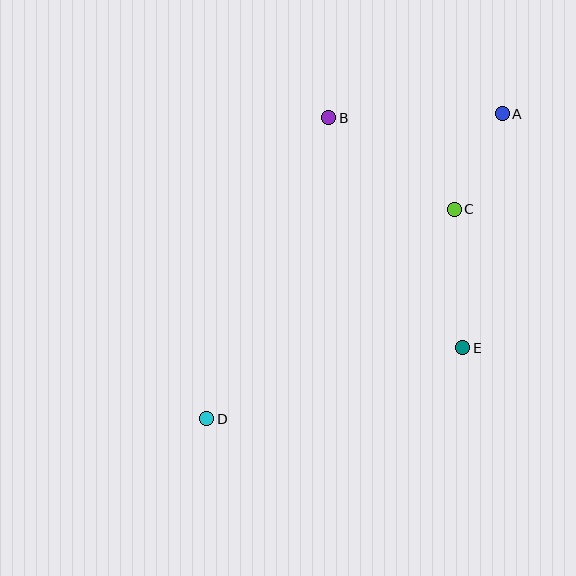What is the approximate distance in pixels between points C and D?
The distance between C and D is approximately 324 pixels.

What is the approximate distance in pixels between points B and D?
The distance between B and D is approximately 325 pixels.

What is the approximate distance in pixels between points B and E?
The distance between B and E is approximately 266 pixels.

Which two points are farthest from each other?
Points A and D are farthest from each other.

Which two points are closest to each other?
Points A and C are closest to each other.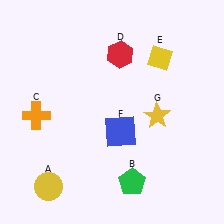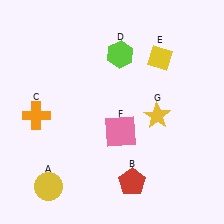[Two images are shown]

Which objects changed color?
B changed from green to red. D changed from red to lime. F changed from blue to pink.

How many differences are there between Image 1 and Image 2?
There are 3 differences between the two images.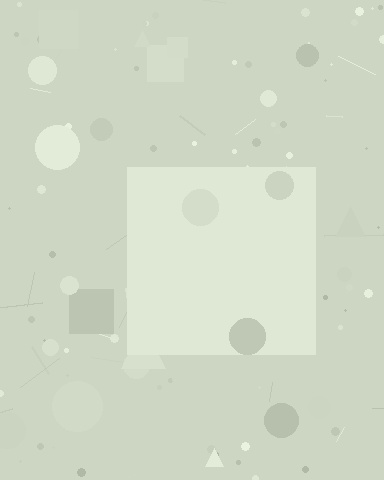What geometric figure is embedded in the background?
A square is embedded in the background.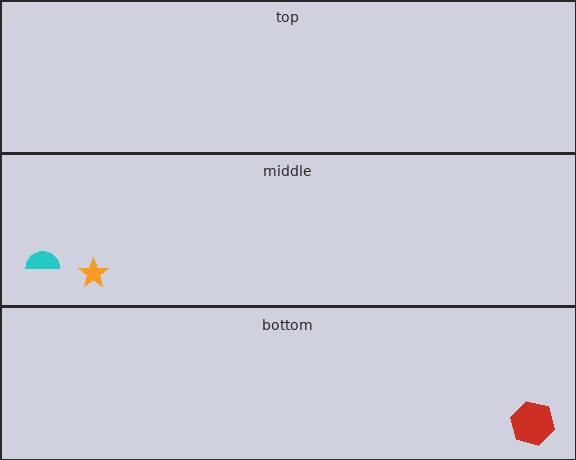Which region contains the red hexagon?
The bottom region.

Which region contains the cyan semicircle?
The middle region.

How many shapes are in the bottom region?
1.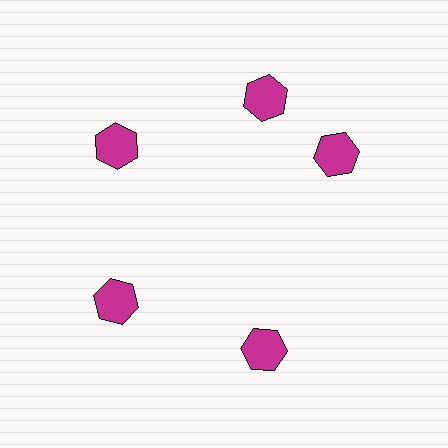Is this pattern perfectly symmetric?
No. The 5 magenta hexagons are arranged in a ring, but one element near the 3 o'clock position is rotated out of alignment along the ring, breaking the 5-fold rotational symmetry.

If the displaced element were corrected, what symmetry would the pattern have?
It would have 5-fold rotational symmetry — the pattern would map onto itself every 72 degrees.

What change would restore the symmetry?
The symmetry would be restored by rotating it back into even spacing with its neighbors so that all 5 hexagons sit at equal angles and equal distance from the center.